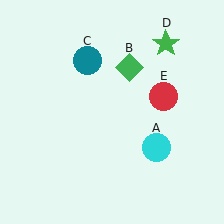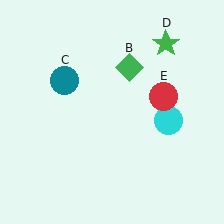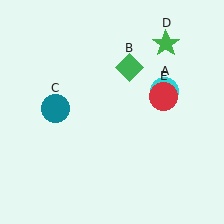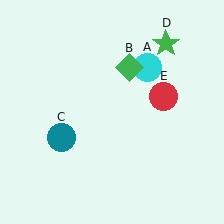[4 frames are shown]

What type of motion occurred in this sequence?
The cyan circle (object A), teal circle (object C) rotated counterclockwise around the center of the scene.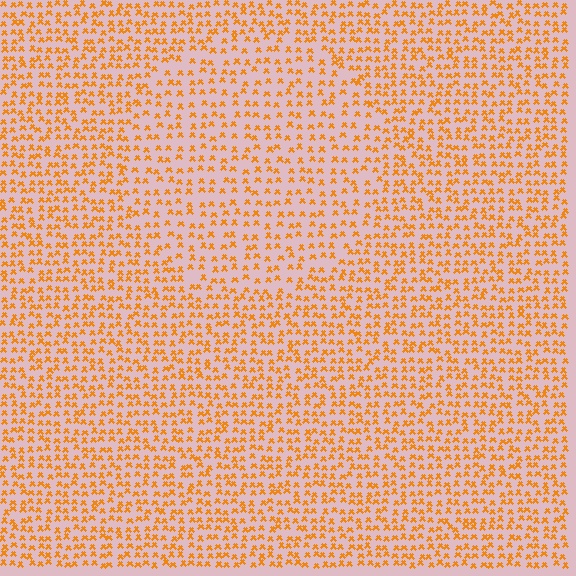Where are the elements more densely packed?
The elements are more densely packed outside the circle boundary.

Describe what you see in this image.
The image contains small orange elements arranged at two different densities. A circle-shaped region is visible where the elements are less densely packed than the surrounding area.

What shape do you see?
I see a circle.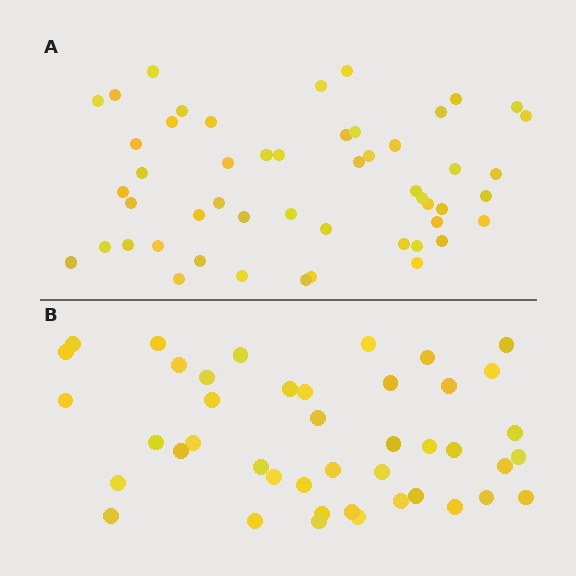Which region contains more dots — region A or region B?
Region A (the top region) has more dots.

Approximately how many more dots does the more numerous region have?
Region A has roughly 8 or so more dots than region B.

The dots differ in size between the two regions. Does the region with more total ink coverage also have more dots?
No. Region B has more total ink coverage because its dots are larger, but region A actually contains more individual dots. Total area can be misleading — the number of items is what matters here.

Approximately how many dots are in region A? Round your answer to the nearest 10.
About 50 dots. (The exact count is 51, which rounds to 50.)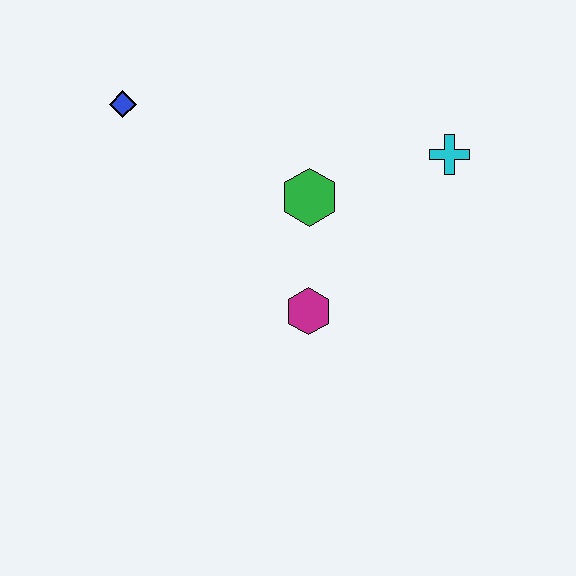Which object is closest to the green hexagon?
The magenta hexagon is closest to the green hexagon.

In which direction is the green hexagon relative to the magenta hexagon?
The green hexagon is above the magenta hexagon.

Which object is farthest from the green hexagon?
The blue diamond is farthest from the green hexagon.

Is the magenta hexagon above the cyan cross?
No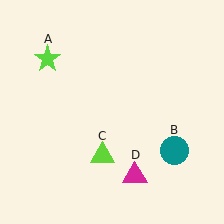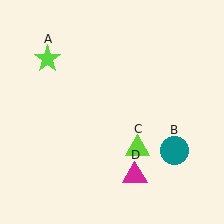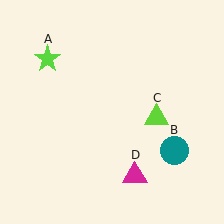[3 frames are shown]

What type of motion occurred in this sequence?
The lime triangle (object C) rotated counterclockwise around the center of the scene.